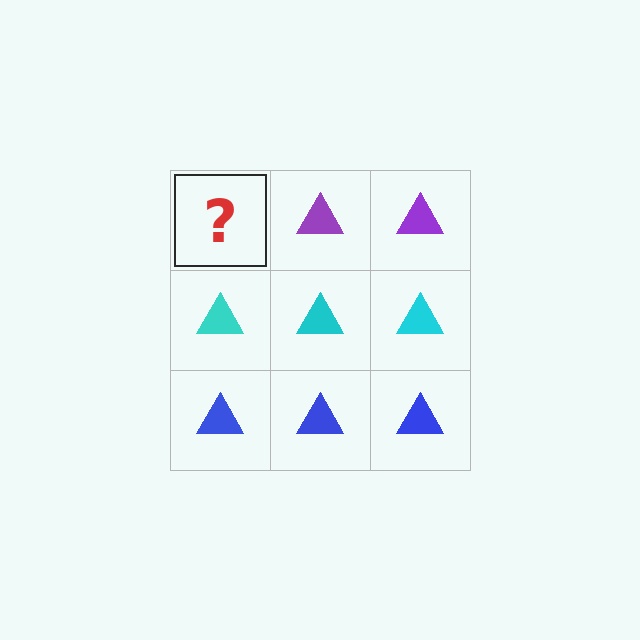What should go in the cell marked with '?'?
The missing cell should contain a purple triangle.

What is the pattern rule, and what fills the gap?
The rule is that each row has a consistent color. The gap should be filled with a purple triangle.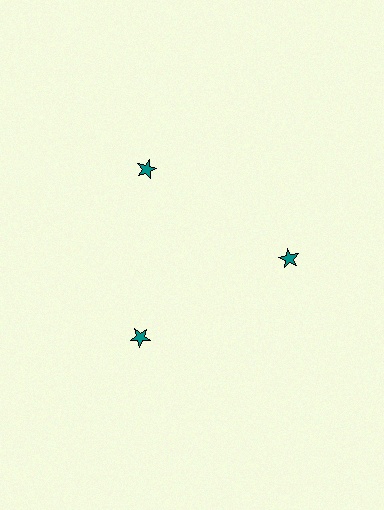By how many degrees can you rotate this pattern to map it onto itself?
The pattern maps onto itself every 120 degrees of rotation.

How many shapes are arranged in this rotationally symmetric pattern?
There are 3 shapes, arranged in 3 groups of 1.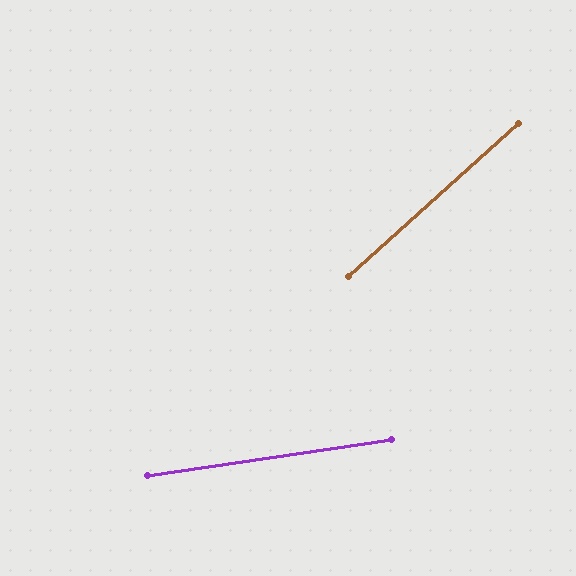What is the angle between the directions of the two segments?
Approximately 34 degrees.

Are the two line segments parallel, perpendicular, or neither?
Neither parallel nor perpendicular — they differ by about 34°.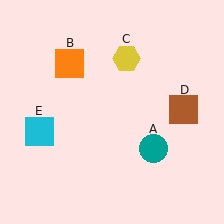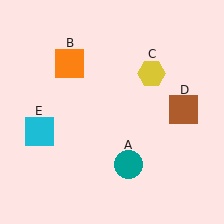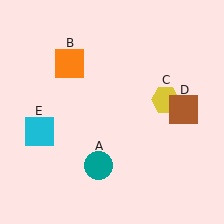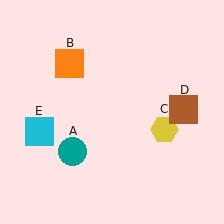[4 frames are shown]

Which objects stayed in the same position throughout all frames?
Orange square (object B) and brown square (object D) and cyan square (object E) remained stationary.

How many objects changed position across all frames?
2 objects changed position: teal circle (object A), yellow hexagon (object C).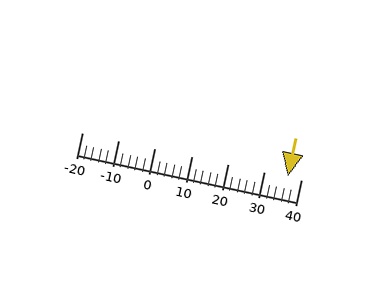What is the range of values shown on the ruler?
The ruler shows values from -20 to 40.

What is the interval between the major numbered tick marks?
The major tick marks are spaced 10 units apart.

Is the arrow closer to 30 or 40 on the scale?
The arrow is closer to 40.